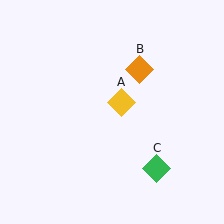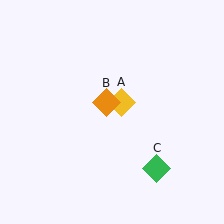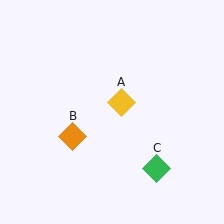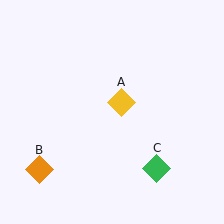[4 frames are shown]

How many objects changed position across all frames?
1 object changed position: orange diamond (object B).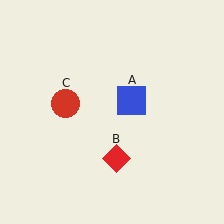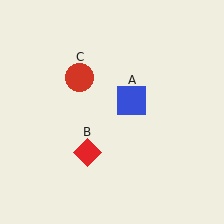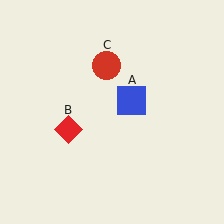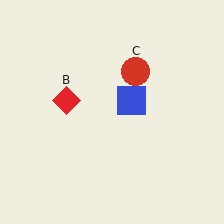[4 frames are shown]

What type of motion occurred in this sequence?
The red diamond (object B), red circle (object C) rotated clockwise around the center of the scene.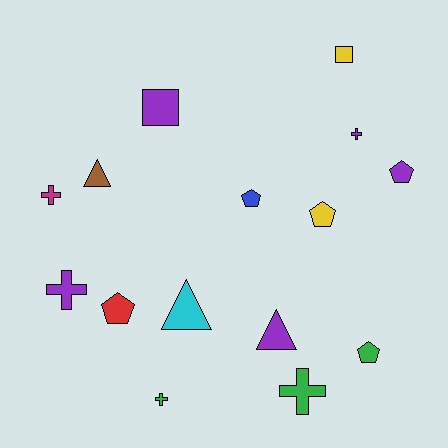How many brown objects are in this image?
There is 1 brown object.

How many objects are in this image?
There are 15 objects.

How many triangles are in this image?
There are 3 triangles.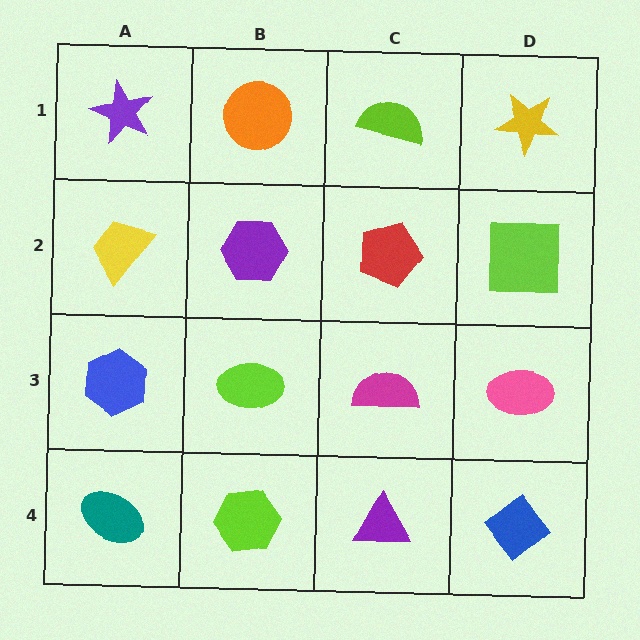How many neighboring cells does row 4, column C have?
3.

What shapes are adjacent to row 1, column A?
A yellow trapezoid (row 2, column A), an orange circle (row 1, column B).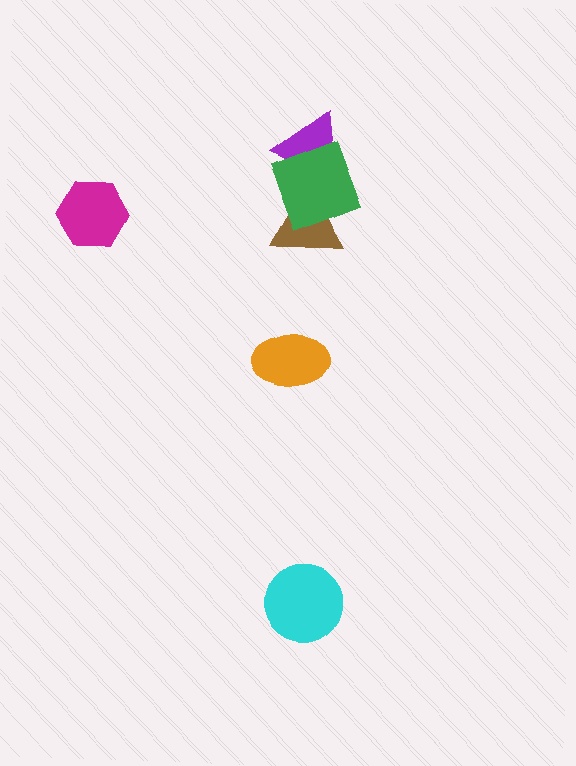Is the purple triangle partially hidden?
Yes, it is partially covered by another shape.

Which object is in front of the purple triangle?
The green square is in front of the purple triangle.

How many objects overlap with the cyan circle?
0 objects overlap with the cyan circle.